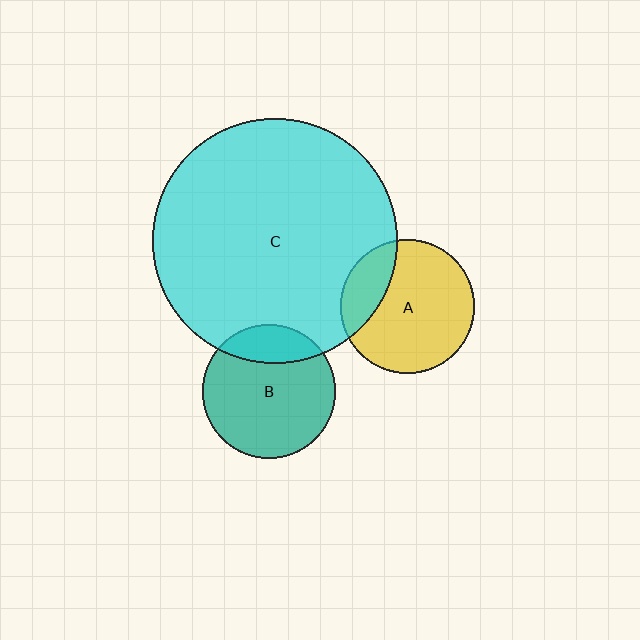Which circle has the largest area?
Circle C (cyan).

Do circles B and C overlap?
Yes.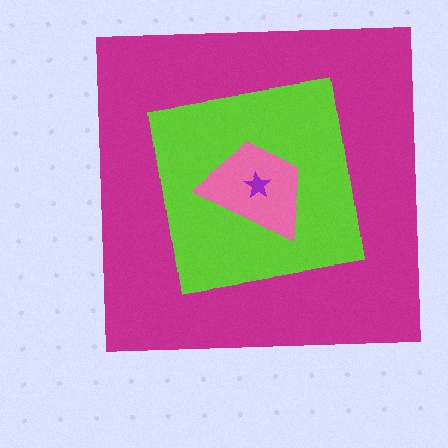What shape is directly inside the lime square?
The pink trapezoid.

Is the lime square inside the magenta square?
Yes.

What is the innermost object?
The purple star.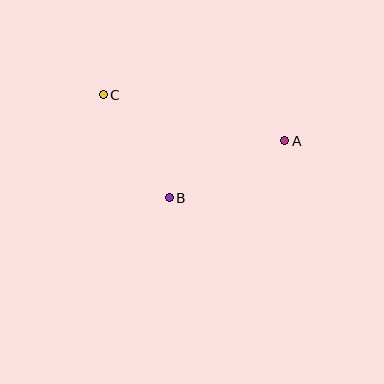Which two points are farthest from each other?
Points A and C are farthest from each other.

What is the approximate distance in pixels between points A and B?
The distance between A and B is approximately 129 pixels.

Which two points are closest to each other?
Points B and C are closest to each other.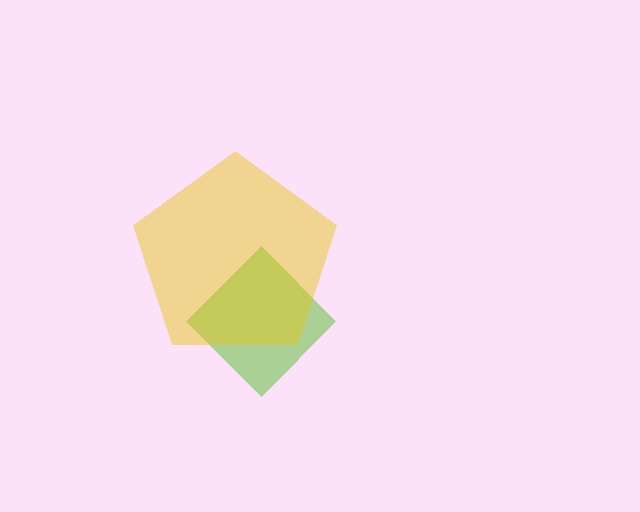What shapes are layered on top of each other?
The layered shapes are: a lime diamond, a yellow pentagon.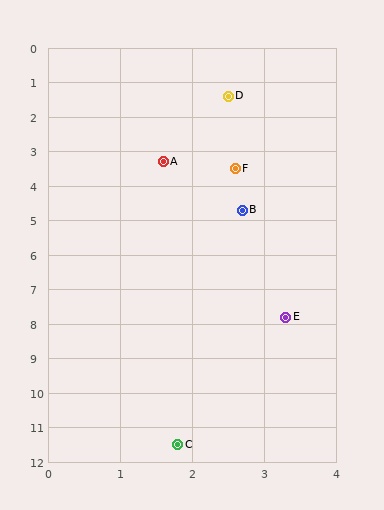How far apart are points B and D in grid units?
Points B and D are about 3.3 grid units apart.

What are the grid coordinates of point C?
Point C is at approximately (1.8, 11.5).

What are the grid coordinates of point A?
Point A is at approximately (1.6, 3.3).